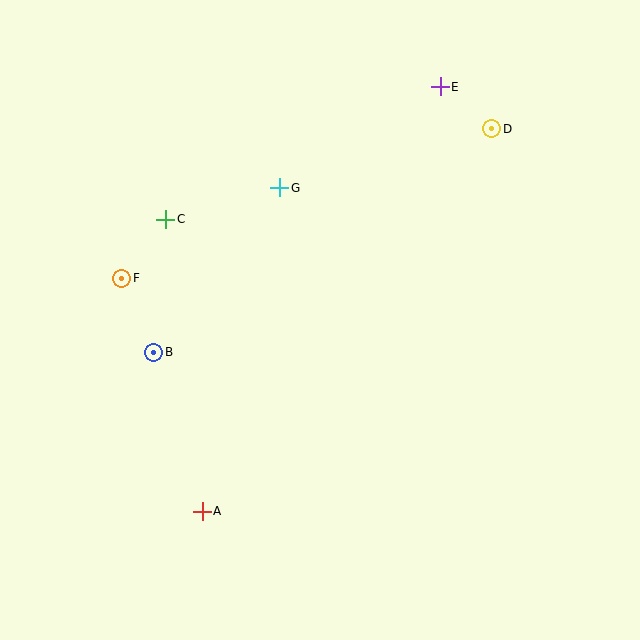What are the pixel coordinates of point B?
Point B is at (154, 352).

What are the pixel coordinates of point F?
Point F is at (122, 278).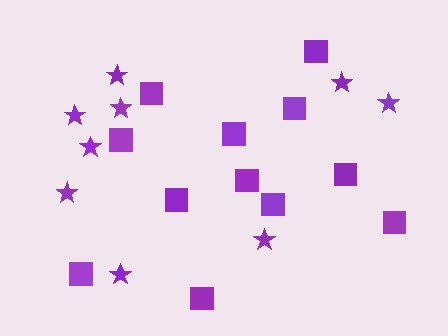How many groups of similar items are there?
There are 2 groups: one group of stars (9) and one group of squares (12).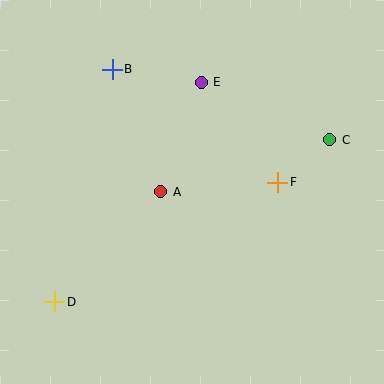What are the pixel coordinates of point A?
Point A is at (161, 192).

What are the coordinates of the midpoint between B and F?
The midpoint between B and F is at (195, 126).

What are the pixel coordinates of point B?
Point B is at (112, 69).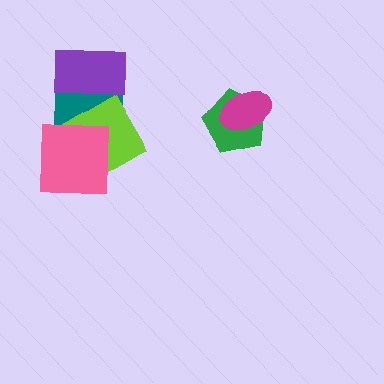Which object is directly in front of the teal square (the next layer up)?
The purple rectangle is directly in front of the teal square.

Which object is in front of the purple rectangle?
The lime diamond is in front of the purple rectangle.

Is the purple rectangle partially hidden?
Yes, it is partially covered by another shape.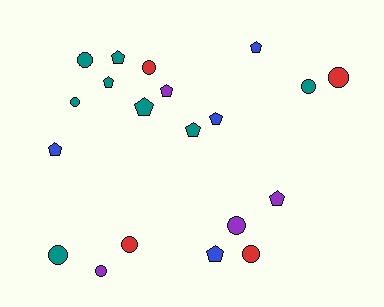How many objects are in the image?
There are 20 objects.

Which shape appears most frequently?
Pentagon, with 10 objects.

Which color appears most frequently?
Teal, with 8 objects.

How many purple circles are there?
There are 2 purple circles.